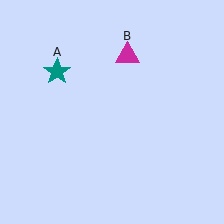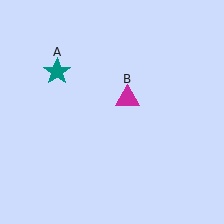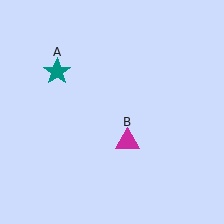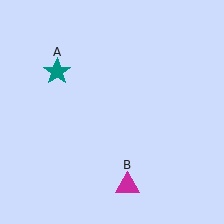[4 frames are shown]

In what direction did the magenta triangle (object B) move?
The magenta triangle (object B) moved down.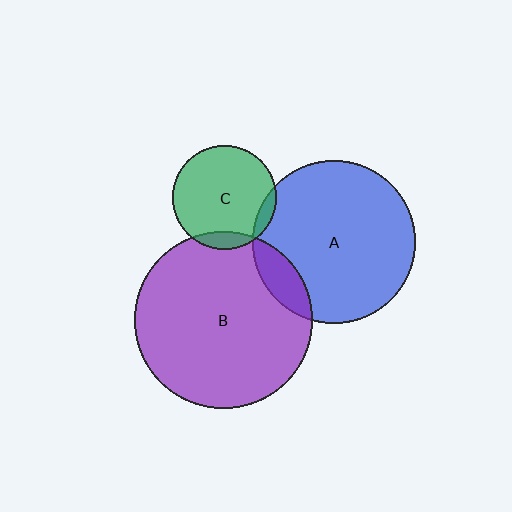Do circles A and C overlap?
Yes.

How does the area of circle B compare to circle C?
Approximately 2.9 times.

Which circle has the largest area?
Circle B (purple).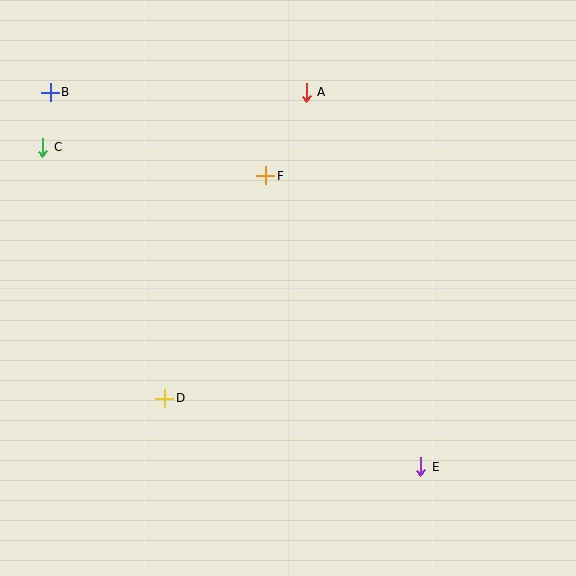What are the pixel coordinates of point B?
Point B is at (50, 92).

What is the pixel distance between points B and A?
The distance between B and A is 256 pixels.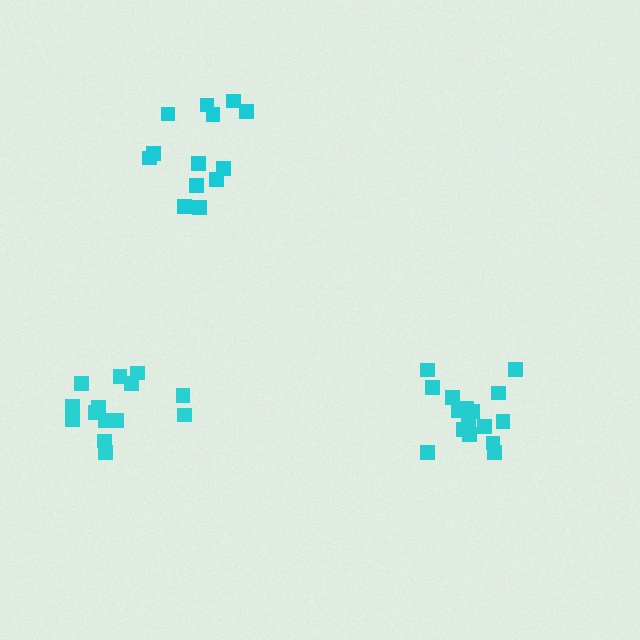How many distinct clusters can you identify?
There are 3 distinct clusters.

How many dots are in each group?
Group 1: 16 dots, Group 2: 13 dots, Group 3: 14 dots (43 total).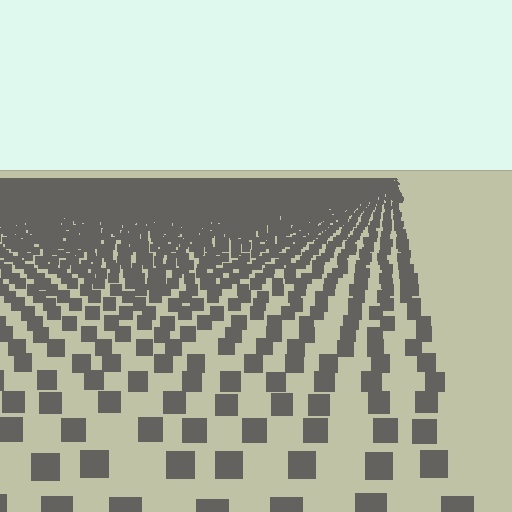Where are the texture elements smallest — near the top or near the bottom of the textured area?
Near the top.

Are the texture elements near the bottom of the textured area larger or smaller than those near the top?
Larger. Near the bottom, elements are closer to the viewer and appear at a bigger on-screen size.